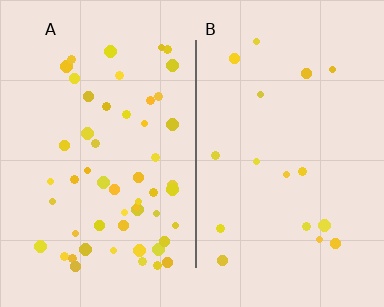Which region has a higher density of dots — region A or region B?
A (the left).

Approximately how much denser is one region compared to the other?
Approximately 3.2× — region A over region B.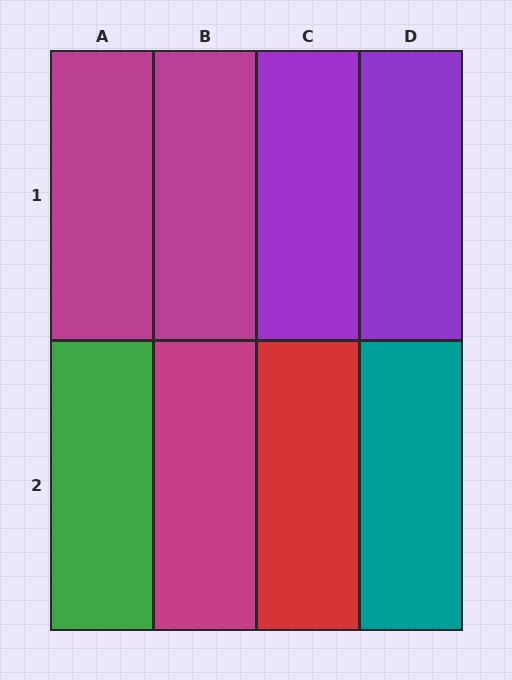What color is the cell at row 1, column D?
Purple.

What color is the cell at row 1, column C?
Purple.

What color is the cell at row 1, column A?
Magenta.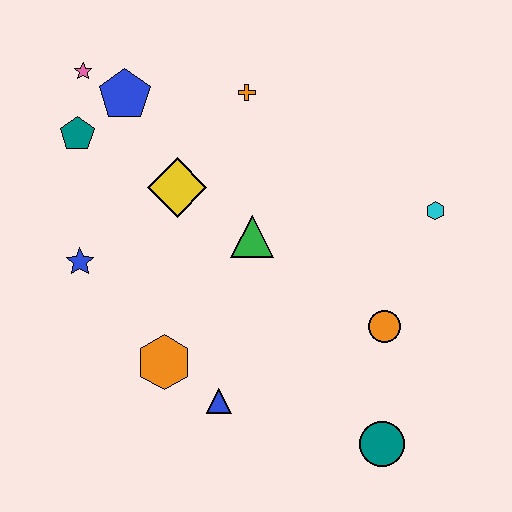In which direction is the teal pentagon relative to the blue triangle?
The teal pentagon is above the blue triangle.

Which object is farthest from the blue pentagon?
The teal circle is farthest from the blue pentagon.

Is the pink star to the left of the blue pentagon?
Yes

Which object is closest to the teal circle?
The orange circle is closest to the teal circle.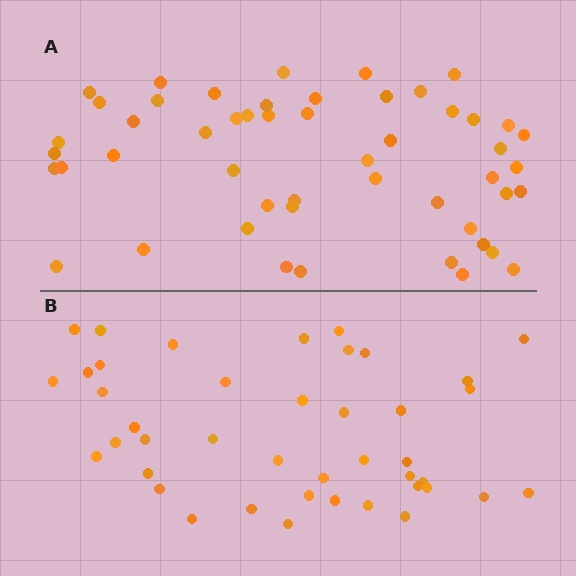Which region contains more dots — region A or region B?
Region A (the top region) has more dots.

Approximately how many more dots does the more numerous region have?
Region A has roughly 8 or so more dots than region B.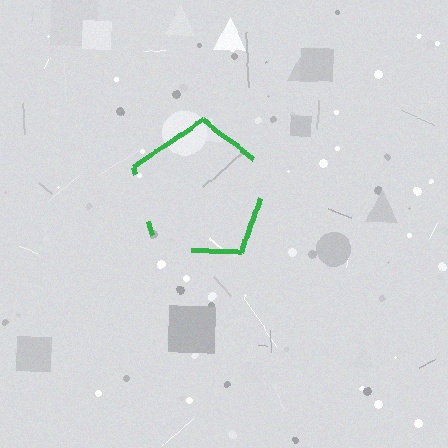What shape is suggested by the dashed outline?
The dashed outline suggests a pentagon.